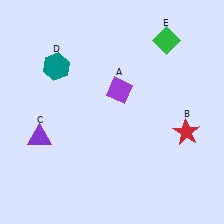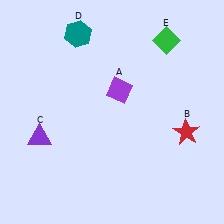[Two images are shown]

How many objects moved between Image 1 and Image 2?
1 object moved between the two images.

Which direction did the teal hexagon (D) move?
The teal hexagon (D) moved up.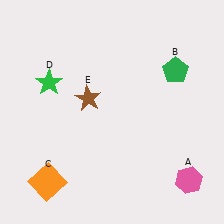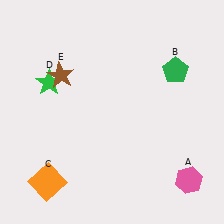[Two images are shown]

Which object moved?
The brown star (E) moved left.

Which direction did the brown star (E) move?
The brown star (E) moved left.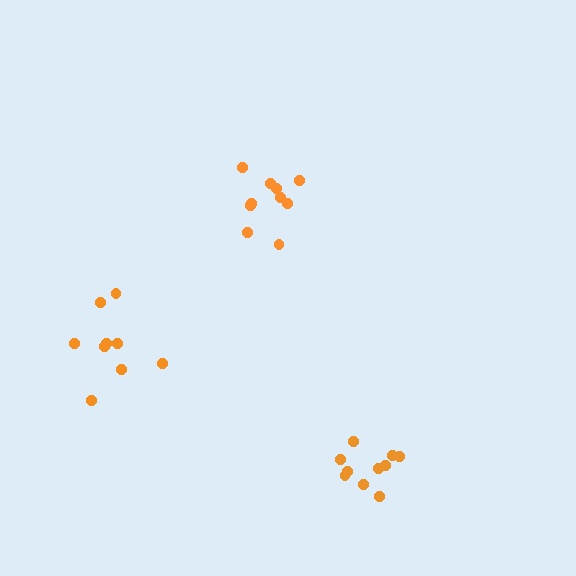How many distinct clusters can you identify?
There are 3 distinct clusters.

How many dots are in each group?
Group 1: 9 dots, Group 2: 10 dots, Group 3: 10 dots (29 total).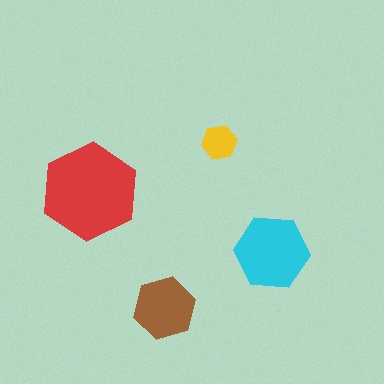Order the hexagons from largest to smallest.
the red one, the cyan one, the brown one, the yellow one.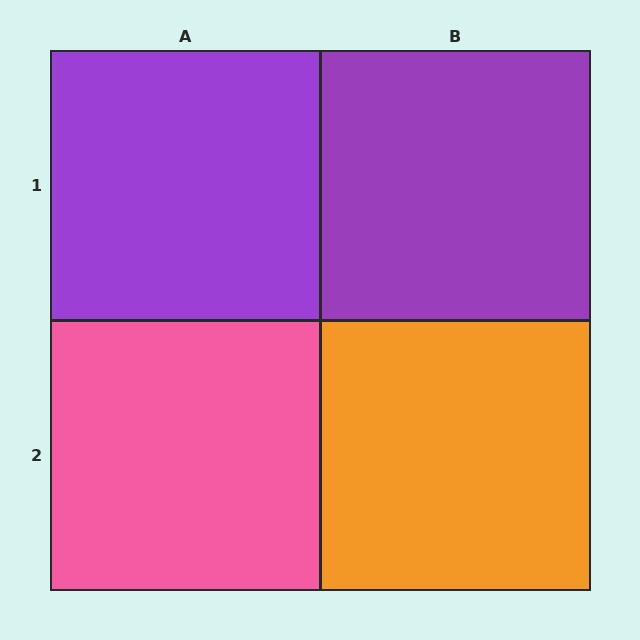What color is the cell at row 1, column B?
Purple.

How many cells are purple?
2 cells are purple.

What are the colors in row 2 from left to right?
Pink, orange.